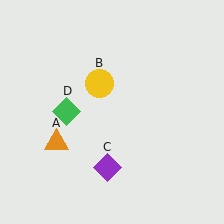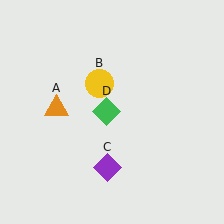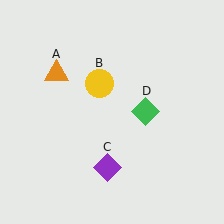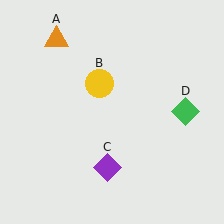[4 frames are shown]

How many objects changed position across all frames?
2 objects changed position: orange triangle (object A), green diamond (object D).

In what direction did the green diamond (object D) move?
The green diamond (object D) moved right.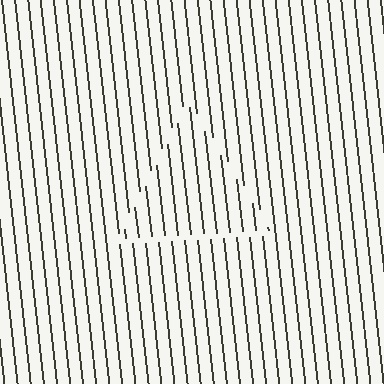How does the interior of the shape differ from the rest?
The interior of the shape contains the same grating, shifted by half a period — the contour is defined by the phase discontinuity where line-ends from the inner and outer gratings abut.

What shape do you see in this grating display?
An illusory triangle. The interior of the shape contains the same grating, shifted by half a period — the contour is defined by the phase discontinuity where line-ends from the inner and outer gratings abut.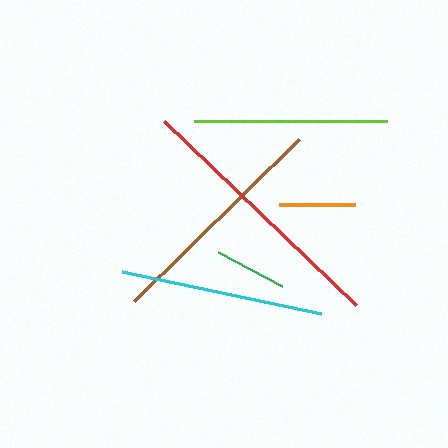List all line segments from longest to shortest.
From longest to shortest: red, brown, cyan, lime, orange, green.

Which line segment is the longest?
The red line is the longest at approximately 266 pixels.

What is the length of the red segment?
The red segment is approximately 266 pixels long.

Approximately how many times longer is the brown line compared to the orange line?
The brown line is approximately 3.0 times the length of the orange line.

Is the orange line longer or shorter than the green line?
The orange line is longer than the green line.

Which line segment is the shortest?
The green line is the shortest at approximately 73 pixels.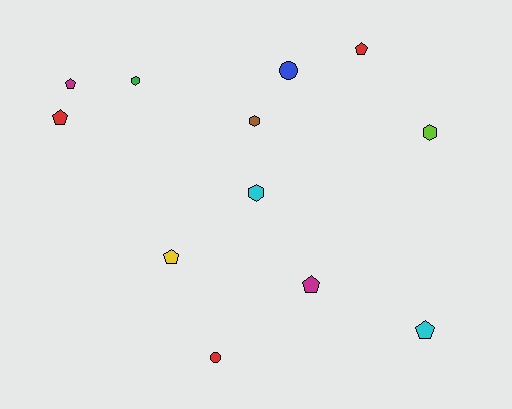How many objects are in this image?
There are 12 objects.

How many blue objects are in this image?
There is 1 blue object.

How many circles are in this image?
There are 2 circles.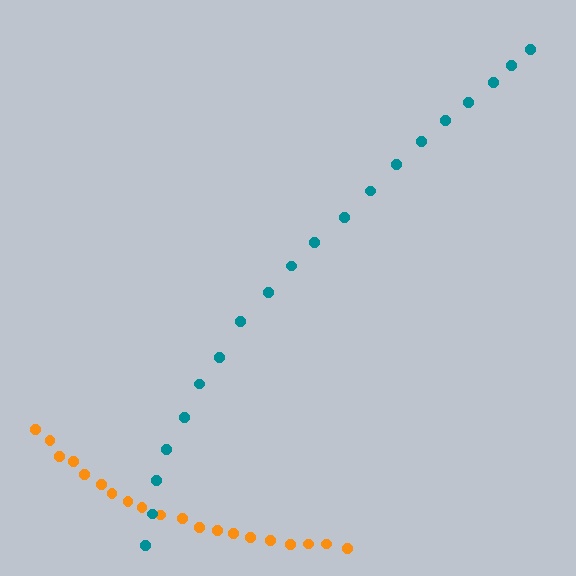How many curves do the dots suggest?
There are 2 distinct paths.